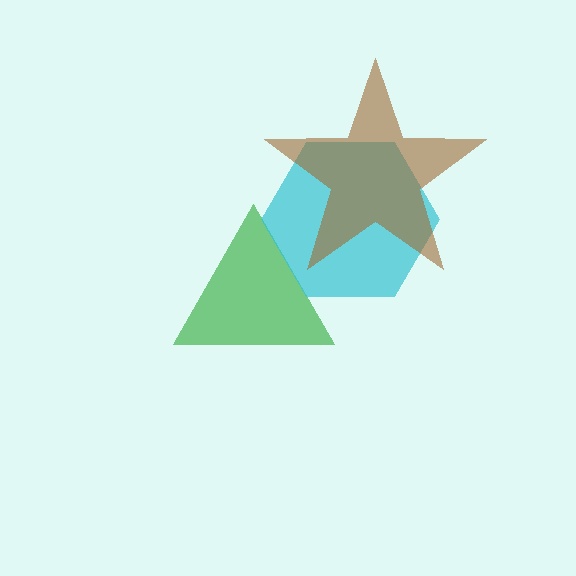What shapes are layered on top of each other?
The layered shapes are: a green triangle, a cyan hexagon, a brown star.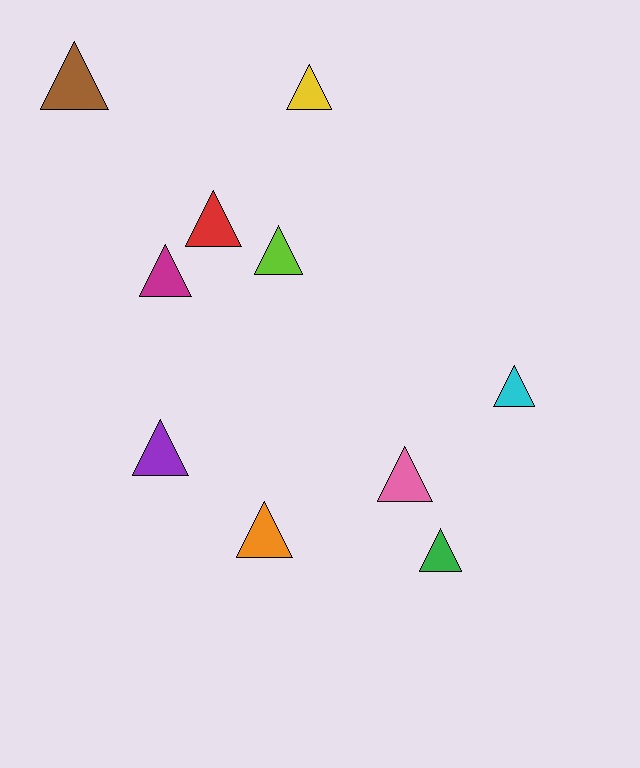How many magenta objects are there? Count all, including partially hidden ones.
There is 1 magenta object.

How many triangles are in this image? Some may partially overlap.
There are 10 triangles.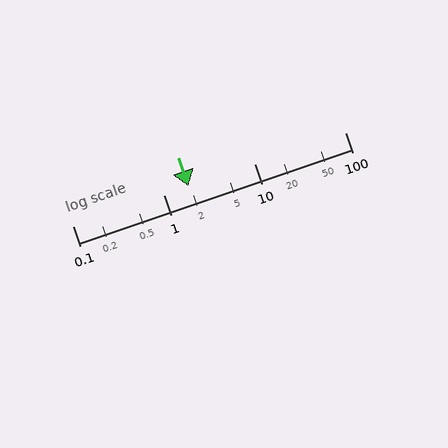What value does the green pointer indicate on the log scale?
The pointer indicates approximately 1.9.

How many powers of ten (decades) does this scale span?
The scale spans 3 decades, from 0.1 to 100.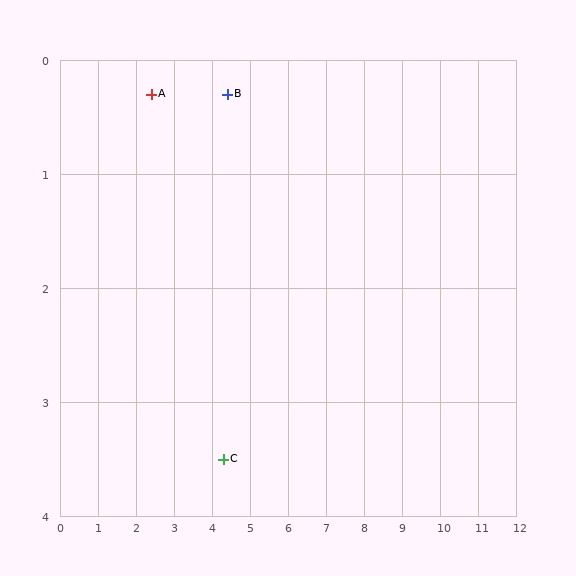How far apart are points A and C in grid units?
Points A and C are about 3.7 grid units apart.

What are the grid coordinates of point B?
Point B is at approximately (4.4, 0.3).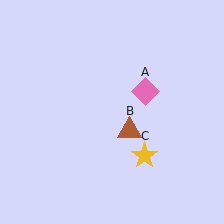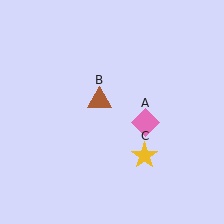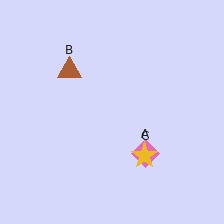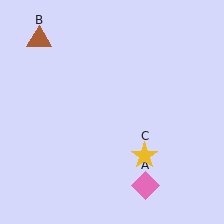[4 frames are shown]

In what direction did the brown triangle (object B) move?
The brown triangle (object B) moved up and to the left.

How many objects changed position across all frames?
2 objects changed position: pink diamond (object A), brown triangle (object B).